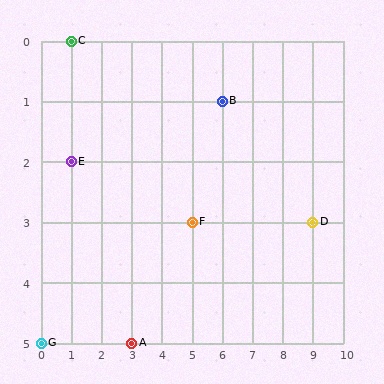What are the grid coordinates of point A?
Point A is at grid coordinates (3, 5).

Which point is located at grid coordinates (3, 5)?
Point A is at (3, 5).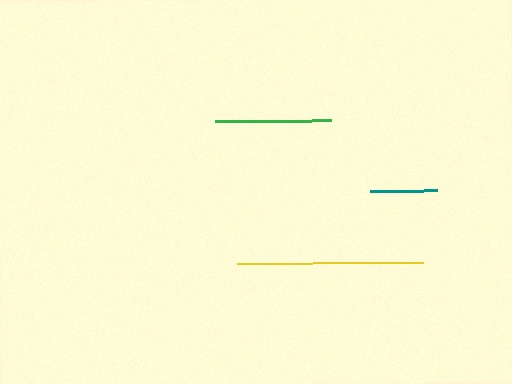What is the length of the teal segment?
The teal segment is approximately 66 pixels long.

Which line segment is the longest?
The yellow line is the longest at approximately 185 pixels.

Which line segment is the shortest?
The teal line is the shortest at approximately 66 pixels.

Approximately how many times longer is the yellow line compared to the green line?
The yellow line is approximately 1.6 times the length of the green line.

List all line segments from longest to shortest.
From longest to shortest: yellow, green, teal.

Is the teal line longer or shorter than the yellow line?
The yellow line is longer than the teal line.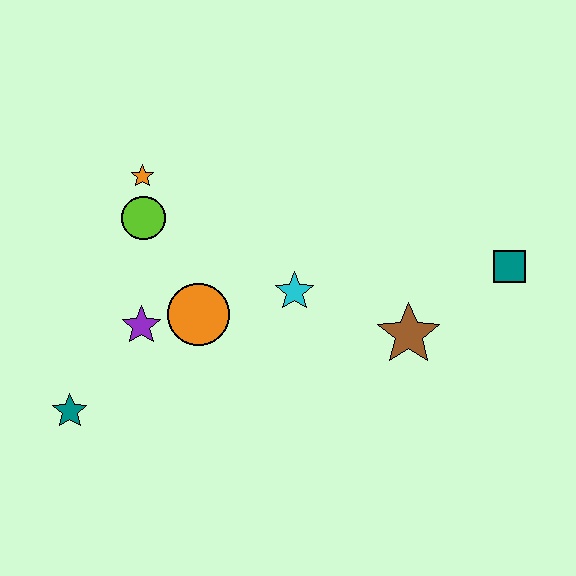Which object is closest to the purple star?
The orange circle is closest to the purple star.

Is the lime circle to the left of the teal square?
Yes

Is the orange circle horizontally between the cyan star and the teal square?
No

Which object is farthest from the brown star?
The teal star is farthest from the brown star.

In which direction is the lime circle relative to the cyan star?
The lime circle is to the left of the cyan star.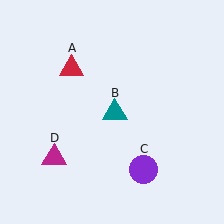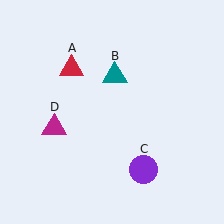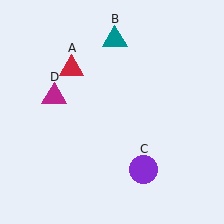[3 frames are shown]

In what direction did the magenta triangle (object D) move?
The magenta triangle (object D) moved up.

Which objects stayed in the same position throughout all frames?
Red triangle (object A) and purple circle (object C) remained stationary.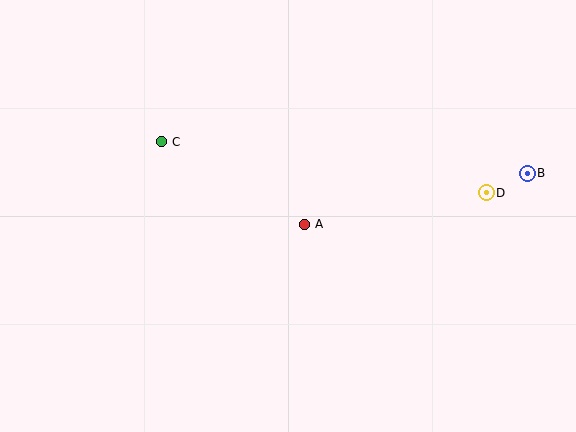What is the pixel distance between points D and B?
The distance between D and B is 46 pixels.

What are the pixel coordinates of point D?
Point D is at (486, 193).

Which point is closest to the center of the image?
Point A at (305, 224) is closest to the center.